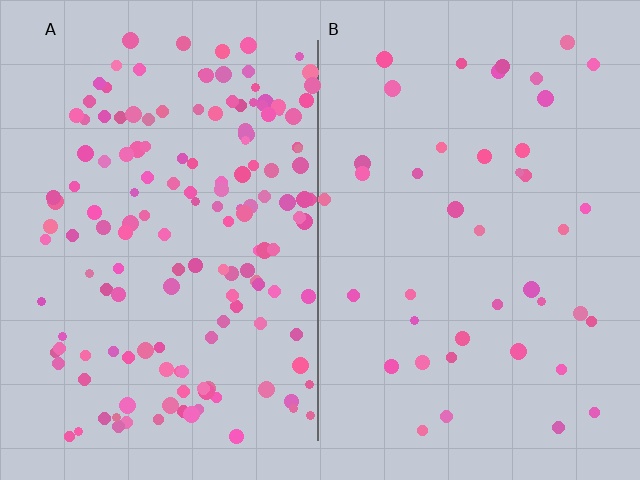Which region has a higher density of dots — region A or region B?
A (the left).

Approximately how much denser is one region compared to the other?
Approximately 3.6× — region A over region B.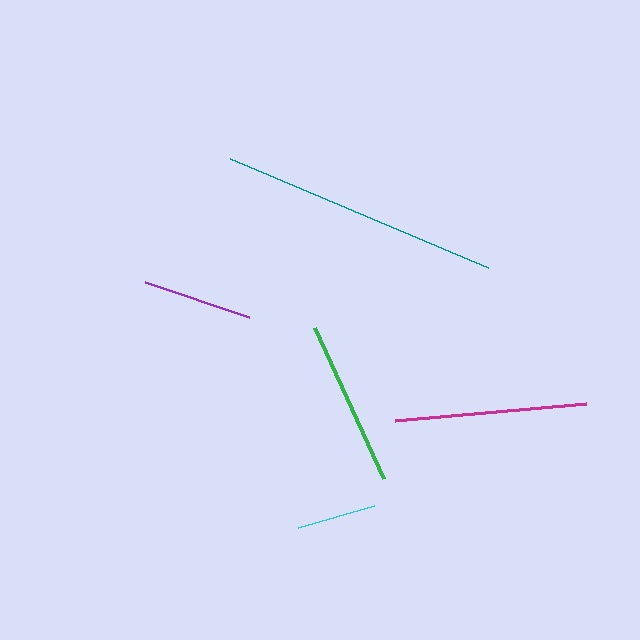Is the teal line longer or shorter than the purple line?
The teal line is longer than the purple line.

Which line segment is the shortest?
The cyan line is the shortest at approximately 79 pixels.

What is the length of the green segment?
The green segment is approximately 166 pixels long.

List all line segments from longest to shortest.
From longest to shortest: teal, magenta, green, purple, cyan.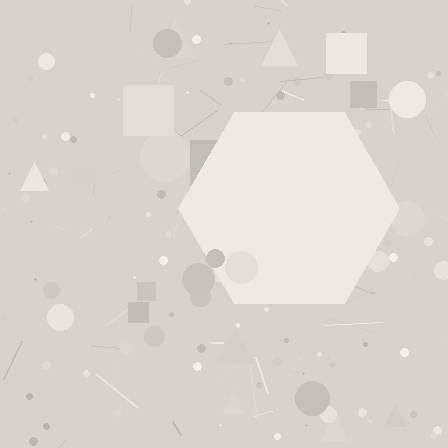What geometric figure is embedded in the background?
A hexagon is embedded in the background.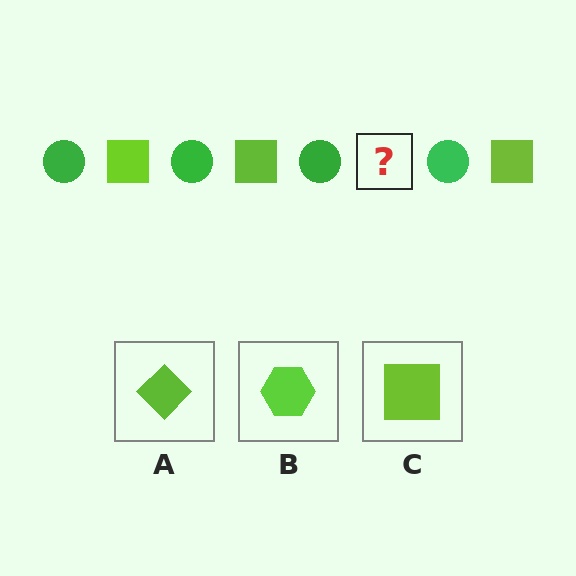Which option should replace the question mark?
Option C.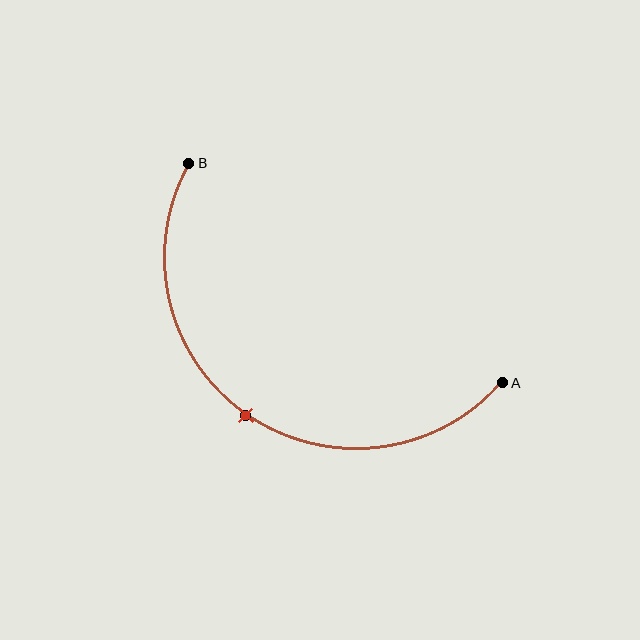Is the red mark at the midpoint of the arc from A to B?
Yes. The red mark lies on the arc at equal arc-length from both A and B — it is the arc midpoint.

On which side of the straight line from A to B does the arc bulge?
The arc bulges below and to the left of the straight line connecting A and B.